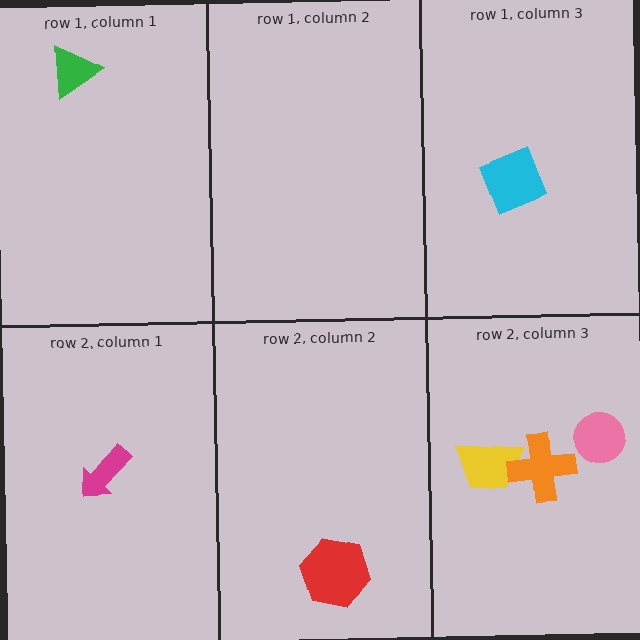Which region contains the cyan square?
The row 1, column 3 region.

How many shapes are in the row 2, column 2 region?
1.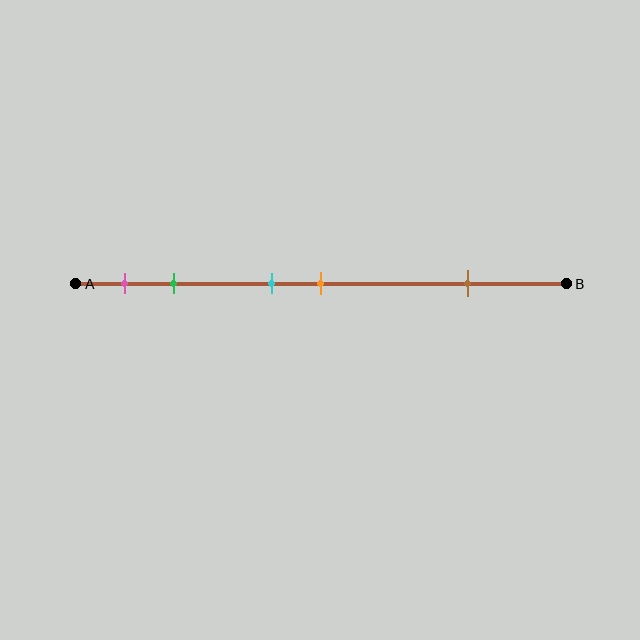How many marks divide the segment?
There are 5 marks dividing the segment.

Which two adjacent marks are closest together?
The cyan and orange marks are the closest adjacent pair.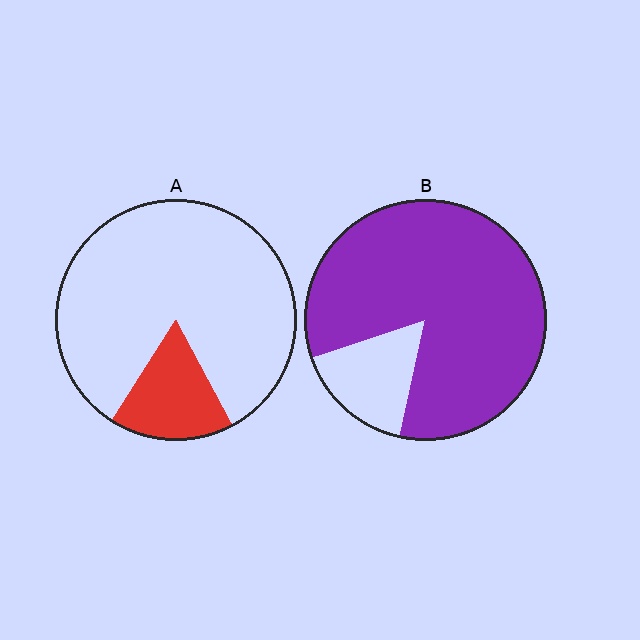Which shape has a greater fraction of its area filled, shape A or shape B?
Shape B.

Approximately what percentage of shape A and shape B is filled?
A is approximately 15% and B is approximately 85%.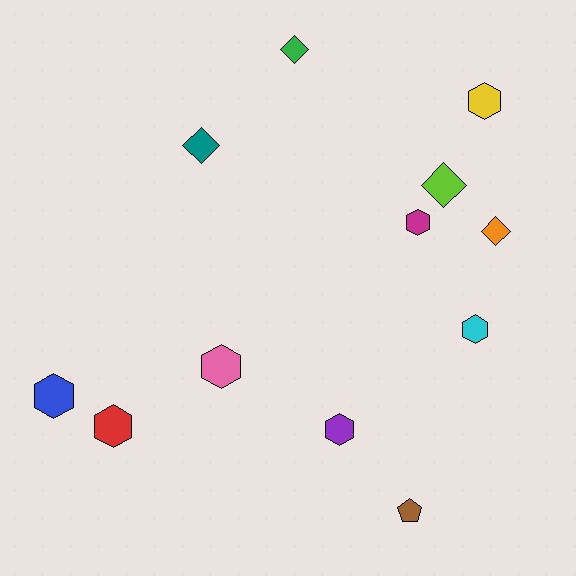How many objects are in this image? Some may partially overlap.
There are 12 objects.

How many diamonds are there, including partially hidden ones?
There are 4 diamonds.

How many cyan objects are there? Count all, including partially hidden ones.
There is 1 cyan object.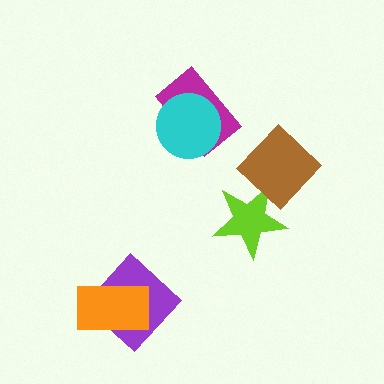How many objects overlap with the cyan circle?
1 object overlaps with the cyan circle.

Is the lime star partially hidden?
Yes, it is partially covered by another shape.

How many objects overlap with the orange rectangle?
1 object overlaps with the orange rectangle.